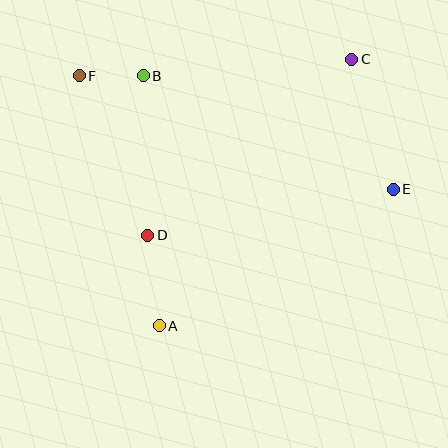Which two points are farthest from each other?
Points E and F are farthest from each other.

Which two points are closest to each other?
Points B and F are closest to each other.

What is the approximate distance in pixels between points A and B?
The distance between A and B is approximately 250 pixels.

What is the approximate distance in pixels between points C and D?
The distance between C and D is approximately 269 pixels.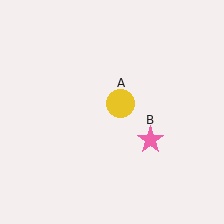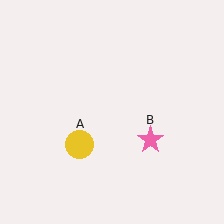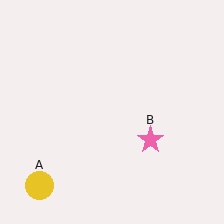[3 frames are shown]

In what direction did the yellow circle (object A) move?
The yellow circle (object A) moved down and to the left.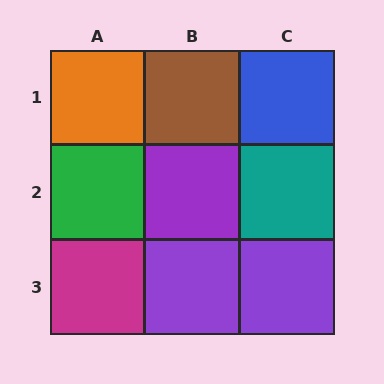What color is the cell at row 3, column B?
Purple.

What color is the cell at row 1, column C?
Blue.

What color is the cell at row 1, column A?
Orange.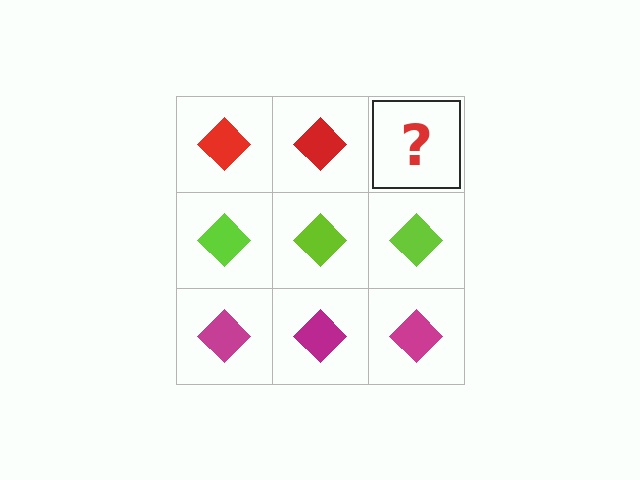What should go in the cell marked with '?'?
The missing cell should contain a red diamond.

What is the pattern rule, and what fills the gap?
The rule is that each row has a consistent color. The gap should be filled with a red diamond.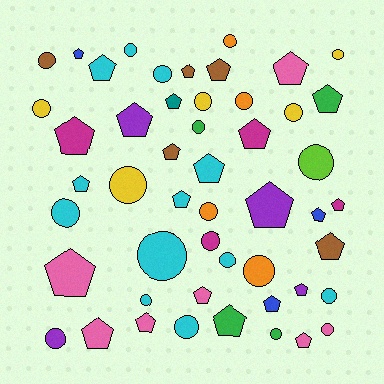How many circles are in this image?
There are 24 circles.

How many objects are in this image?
There are 50 objects.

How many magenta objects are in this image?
There are 4 magenta objects.